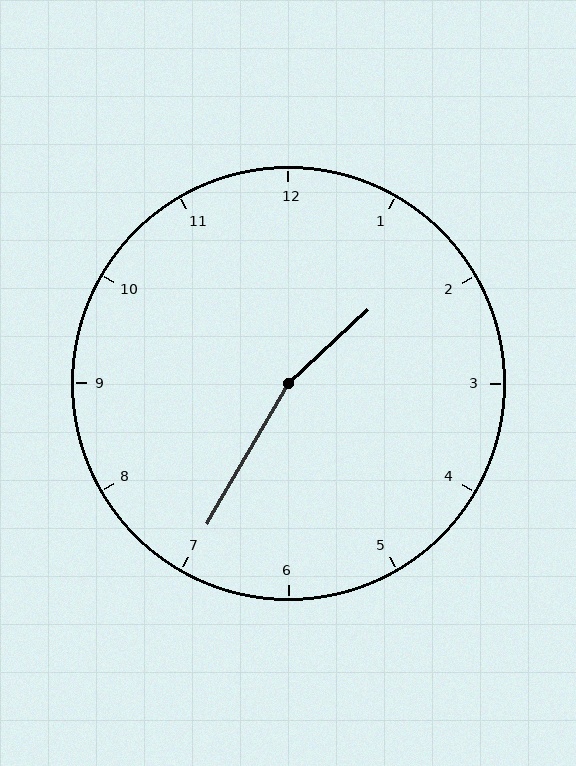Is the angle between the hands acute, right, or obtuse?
It is obtuse.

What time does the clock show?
1:35.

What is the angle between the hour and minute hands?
Approximately 162 degrees.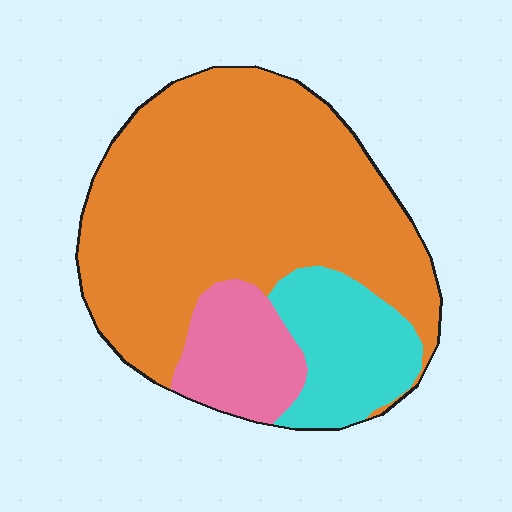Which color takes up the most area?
Orange, at roughly 70%.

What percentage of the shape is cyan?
Cyan takes up between a sixth and a third of the shape.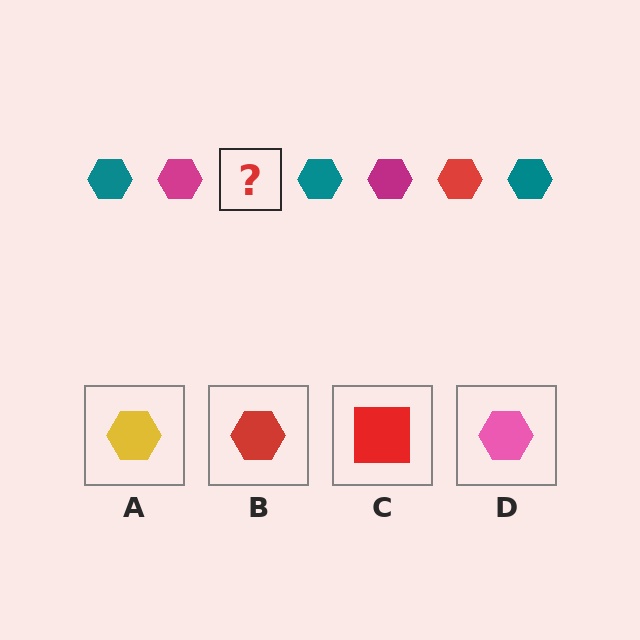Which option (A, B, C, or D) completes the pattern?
B.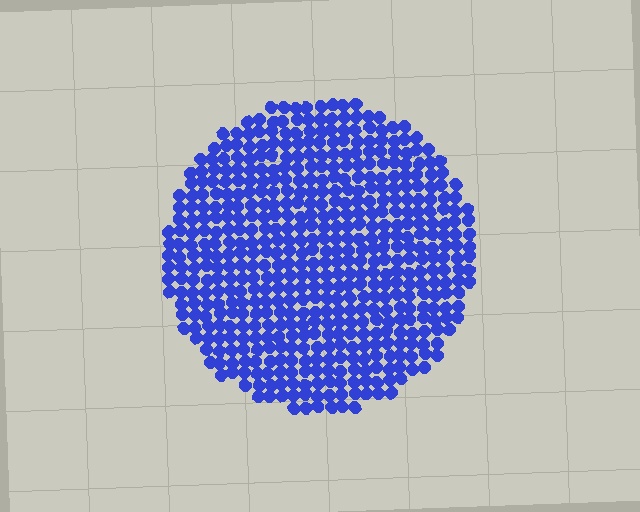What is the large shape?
The large shape is a circle.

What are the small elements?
The small elements are circles.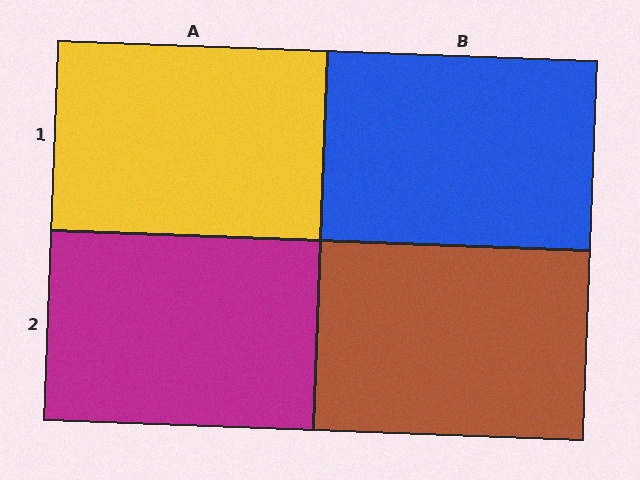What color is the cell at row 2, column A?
Magenta.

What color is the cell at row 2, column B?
Brown.